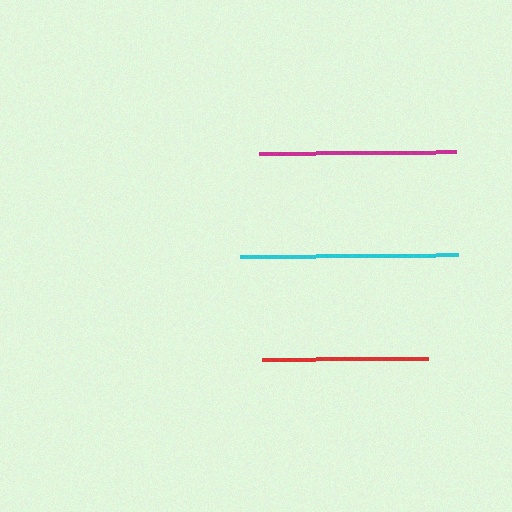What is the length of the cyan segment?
The cyan segment is approximately 219 pixels long.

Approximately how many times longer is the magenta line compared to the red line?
The magenta line is approximately 1.2 times the length of the red line.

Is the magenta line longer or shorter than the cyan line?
The cyan line is longer than the magenta line.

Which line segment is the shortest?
The red line is the shortest at approximately 167 pixels.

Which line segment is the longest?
The cyan line is the longest at approximately 219 pixels.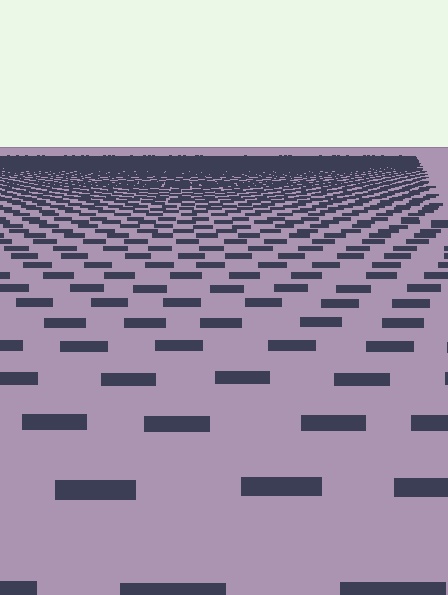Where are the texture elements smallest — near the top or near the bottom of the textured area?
Near the top.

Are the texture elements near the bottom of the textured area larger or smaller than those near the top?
Larger. Near the bottom, elements are closer to the viewer and appear at a bigger on-screen size.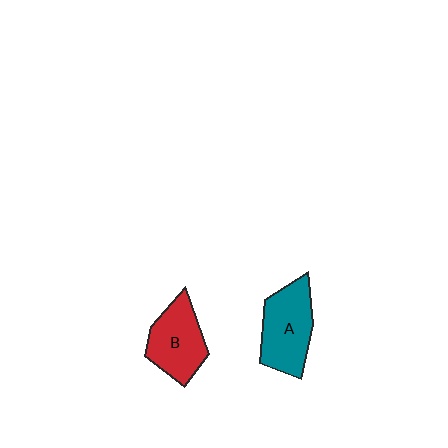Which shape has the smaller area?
Shape B (red).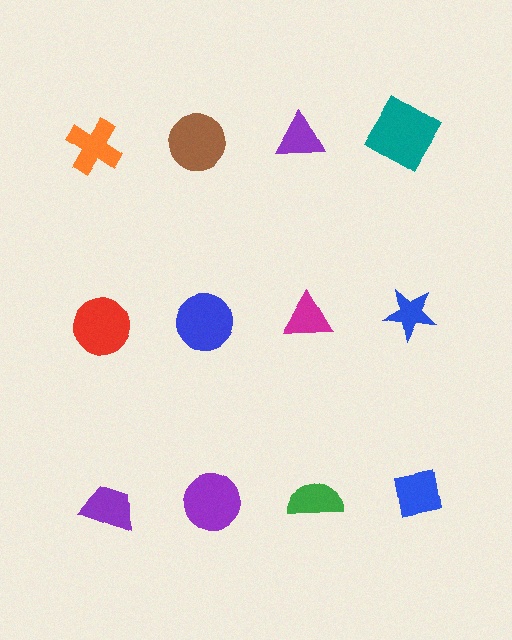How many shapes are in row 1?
4 shapes.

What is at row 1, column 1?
An orange cross.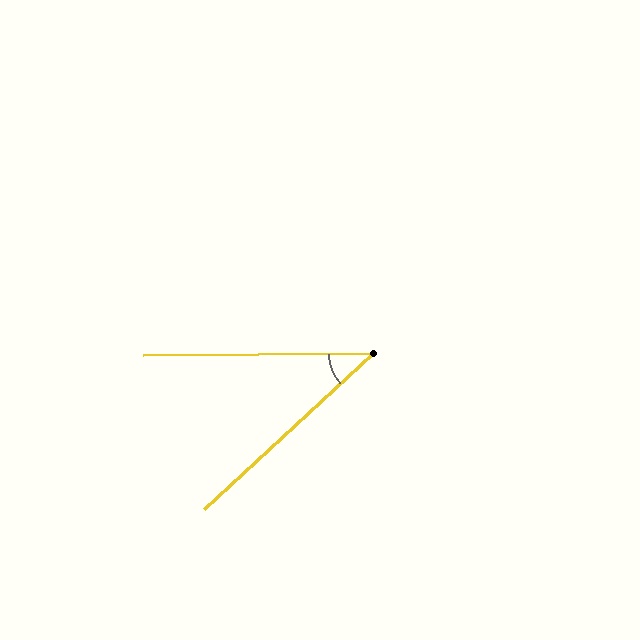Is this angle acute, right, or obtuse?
It is acute.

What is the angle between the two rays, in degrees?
Approximately 42 degrees.